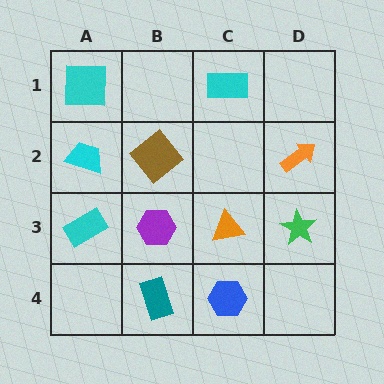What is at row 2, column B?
A brown diamond.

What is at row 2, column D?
An orange arrow.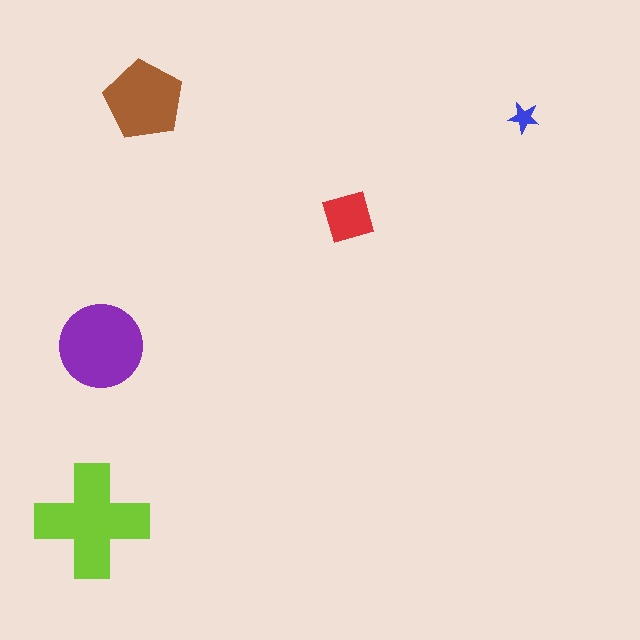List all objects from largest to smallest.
The lime cross, the purple circle, the brown pentagon, the red diamond, the blue star.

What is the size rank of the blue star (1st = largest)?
5th.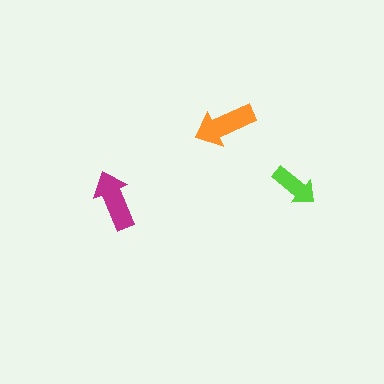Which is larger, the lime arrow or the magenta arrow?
The magenta one.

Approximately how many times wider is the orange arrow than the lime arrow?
About 1.5 times wider.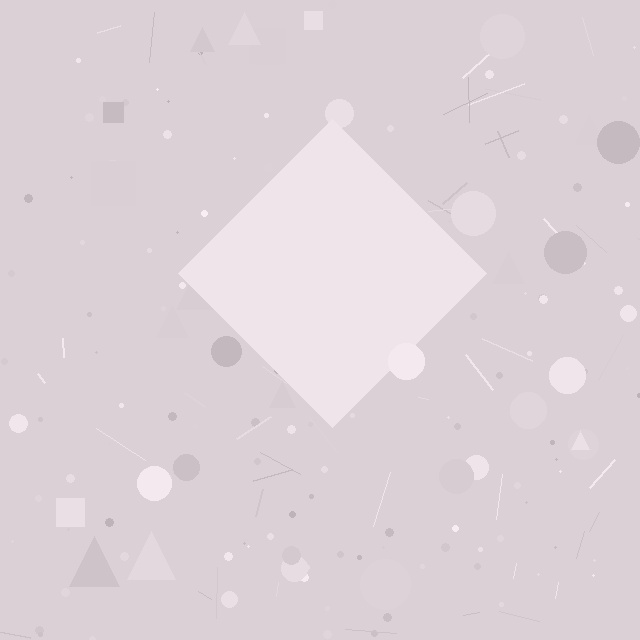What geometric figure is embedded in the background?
A diamond is embedded in the background.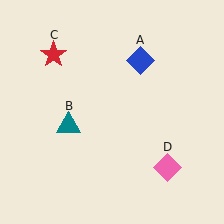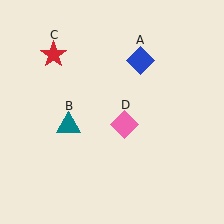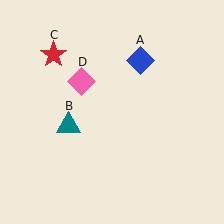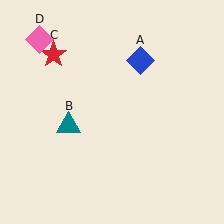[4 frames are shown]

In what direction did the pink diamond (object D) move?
The pink diamond (object D) moved up and to the left.